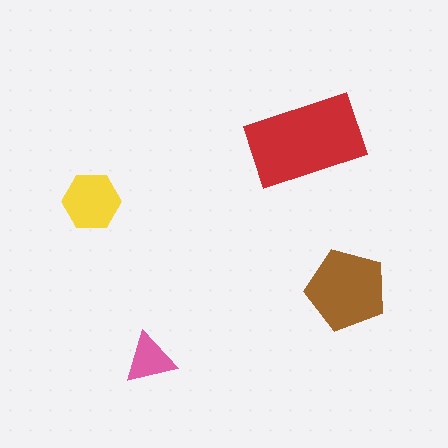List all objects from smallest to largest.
The pink triangle, the yellow hexagon, the brown pentagon, the red rectangle.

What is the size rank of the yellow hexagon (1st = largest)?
3rd.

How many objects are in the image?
There are 4 objects in the image.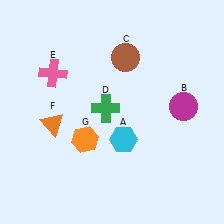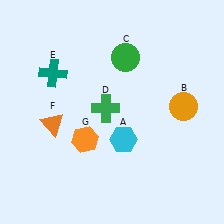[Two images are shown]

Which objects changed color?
B changed from magenta to orange. C changed from brown to green. E changed from pink to teal.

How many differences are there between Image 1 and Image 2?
There are 3 differences between the two images.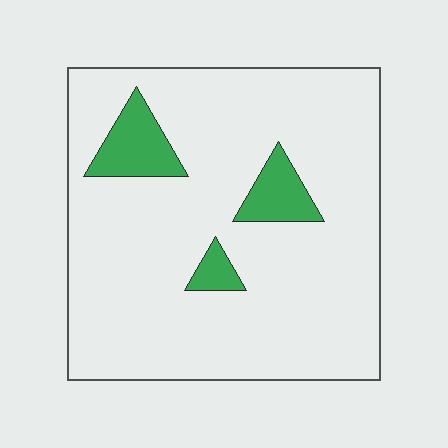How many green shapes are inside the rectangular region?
3.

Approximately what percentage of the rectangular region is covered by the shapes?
Approximately 10%.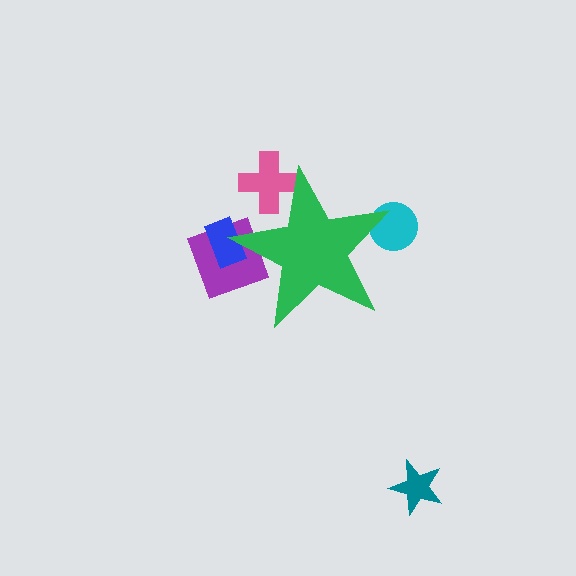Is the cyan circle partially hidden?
Yes, the cyan circle is partially hidden behind the green star.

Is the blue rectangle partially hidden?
Yes, the blue rectangle is partially hidden behind the green star.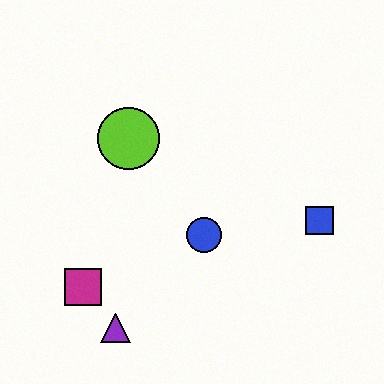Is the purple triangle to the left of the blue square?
Yes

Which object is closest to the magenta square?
The purple triangle is closest to the magenta square.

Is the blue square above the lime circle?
No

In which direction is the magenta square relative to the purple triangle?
The magenta square is above the purple triangle.